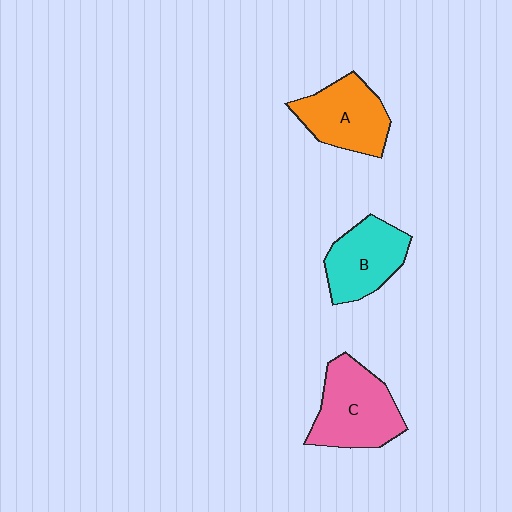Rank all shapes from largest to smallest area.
From largest to smallest: C (pink), A (orange), B (cyan).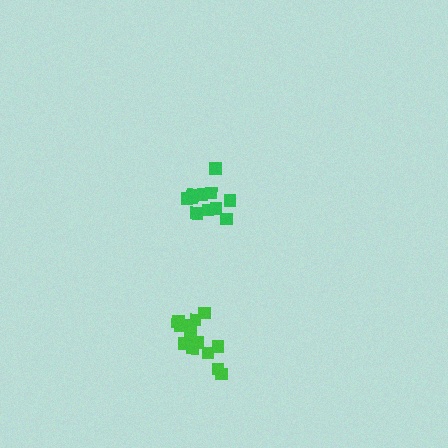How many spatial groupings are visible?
There are 2 spatial groupings.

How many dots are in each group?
Group 1: 11 dots, Group 2: 14 dots (25 total).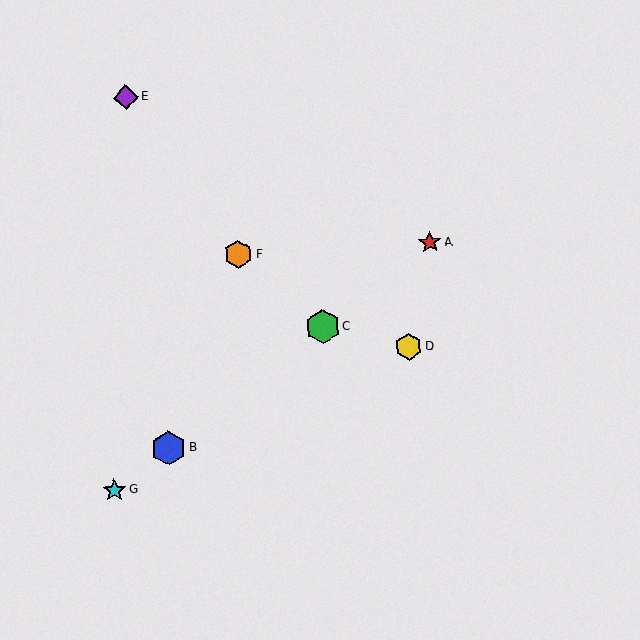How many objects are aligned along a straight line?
4 objects (A, B, C, G) are aligned along a straight line.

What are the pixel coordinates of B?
Object B is at (168, 448).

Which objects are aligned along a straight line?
Objects A, B, C, G are aligned along a straight line.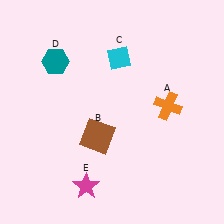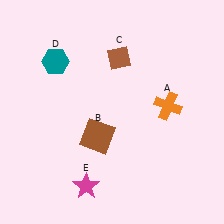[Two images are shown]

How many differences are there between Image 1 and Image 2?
There is 1 difference between the two images.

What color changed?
The diamond (C) changed from cyan in Image 1 to brown in Image 2.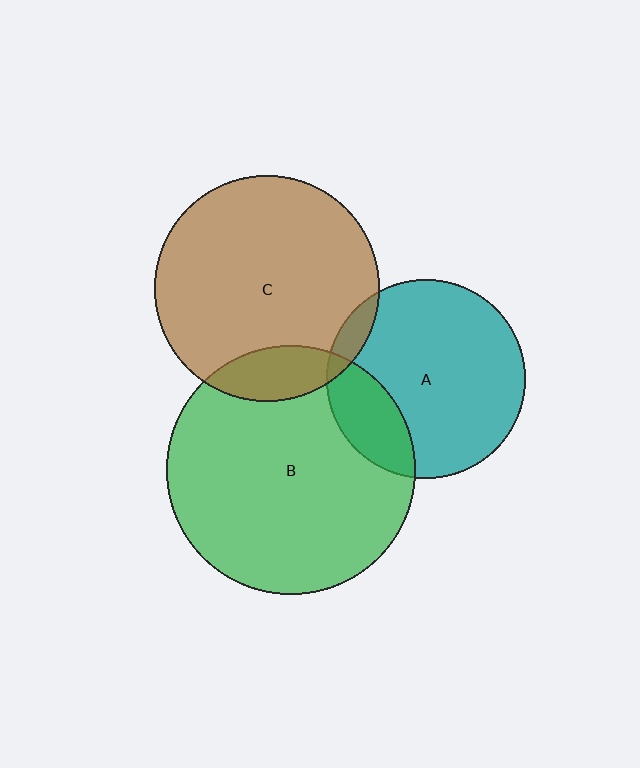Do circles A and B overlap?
Yes.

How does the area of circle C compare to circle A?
Approximately 1.3 times.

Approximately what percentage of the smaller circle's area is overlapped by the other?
Approximately 20%.